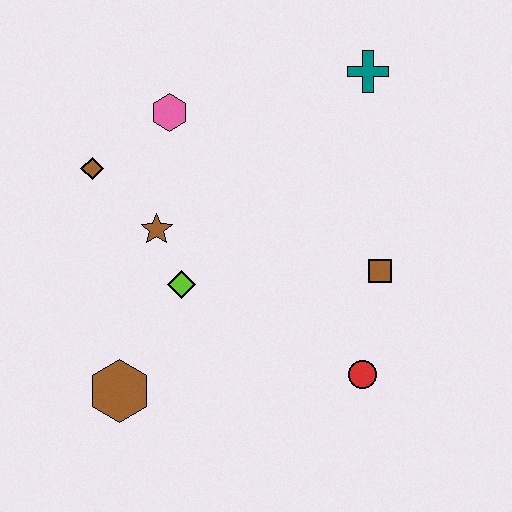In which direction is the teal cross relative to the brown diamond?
The teal cross is to the right of the brown diamond.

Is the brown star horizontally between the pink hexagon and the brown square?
No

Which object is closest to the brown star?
The lime diamond is closest to the brown star.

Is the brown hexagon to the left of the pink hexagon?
Yes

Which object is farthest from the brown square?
The brown diamond is farthest from the brown square.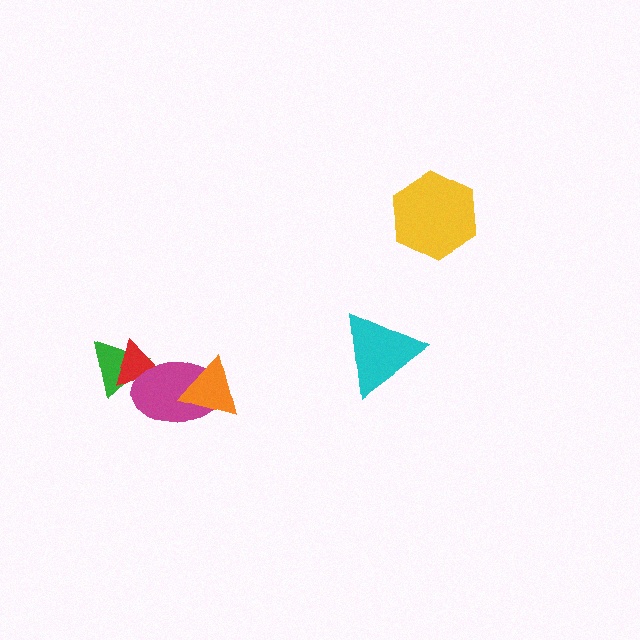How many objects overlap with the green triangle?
2 objects overlap with the green triangle.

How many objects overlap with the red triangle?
2 objects overlap with the red triangle.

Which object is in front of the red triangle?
The magenta ellipse is in front of the red triangle.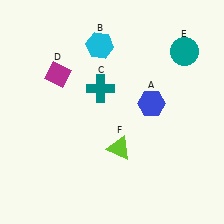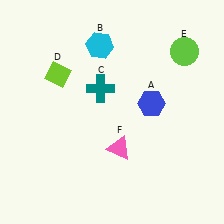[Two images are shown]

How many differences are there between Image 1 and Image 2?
There are 3 differences between the two images.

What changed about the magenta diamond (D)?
In Image 1, D is magenta. In Image 2, it changed to lime.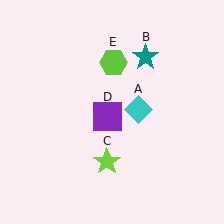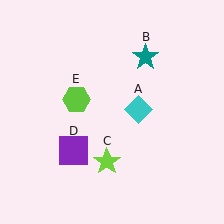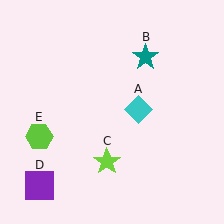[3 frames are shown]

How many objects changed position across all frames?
2 objects changed position: purple square (object D), lime hexagon (object E).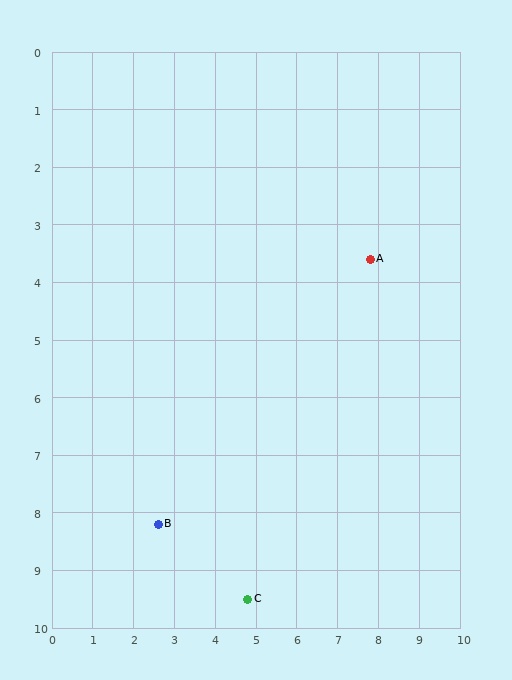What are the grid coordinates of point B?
Point B is at approximately (2.6, 8.2).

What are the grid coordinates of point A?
Point A is at approximately (7.8, 3.6).